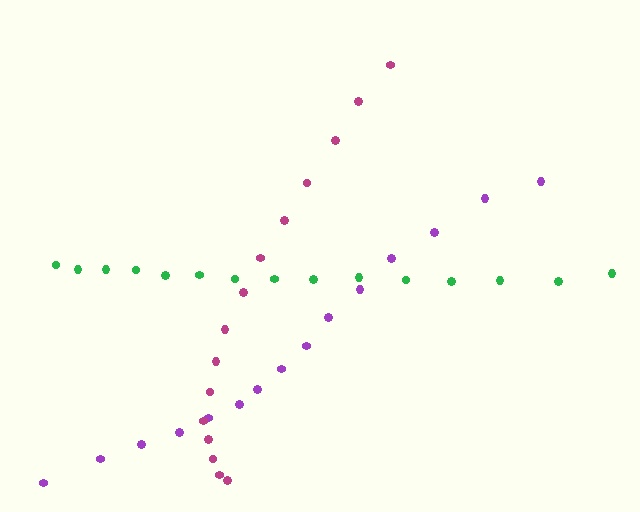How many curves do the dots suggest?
There are 3 distinct paths.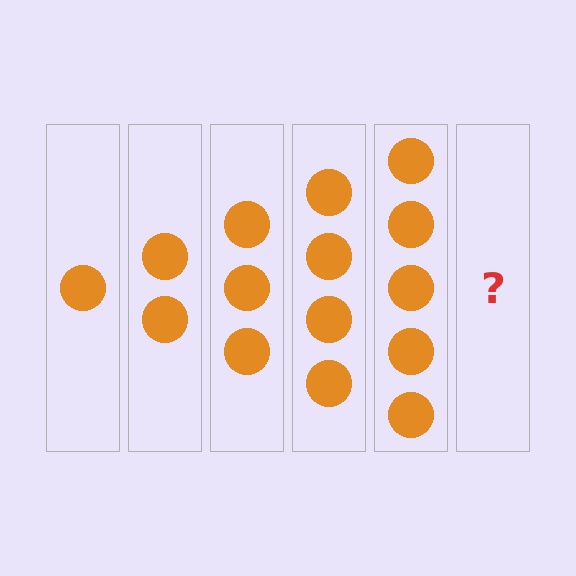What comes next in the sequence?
The next element should be 6 circles.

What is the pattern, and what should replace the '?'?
The pattern is that each step adds one more circle. The '?' should be 6 circles.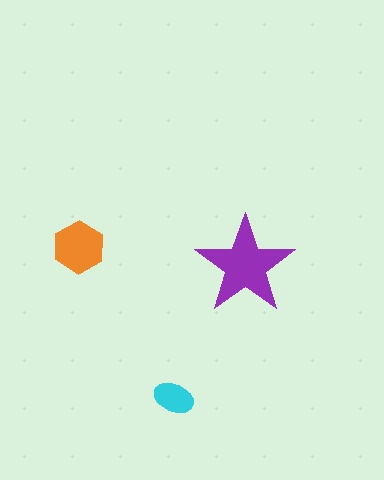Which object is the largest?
The purple star.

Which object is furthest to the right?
The purple star is rightmost.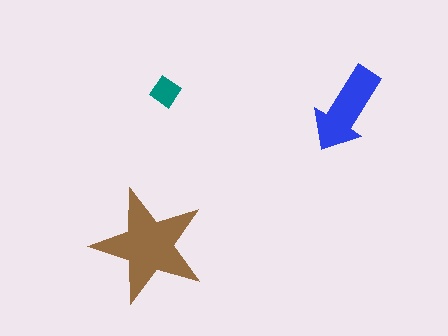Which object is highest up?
The teal diamond is topmost.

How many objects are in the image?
There are 3 objects in the image.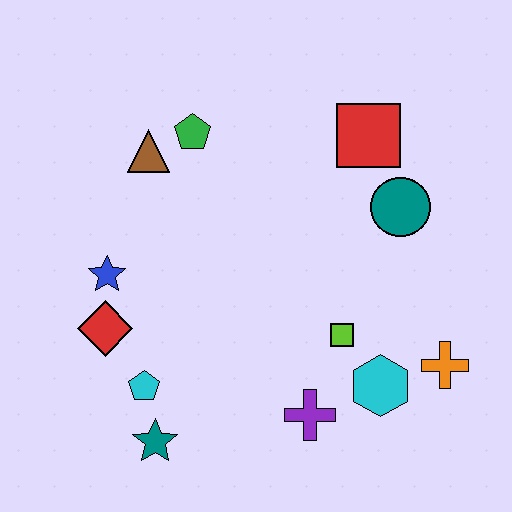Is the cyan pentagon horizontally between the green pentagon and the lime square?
No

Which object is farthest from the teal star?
The red square is farthest from the teal star.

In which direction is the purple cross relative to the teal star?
The purple cross is to the right of the teal star.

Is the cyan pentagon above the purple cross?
Yes